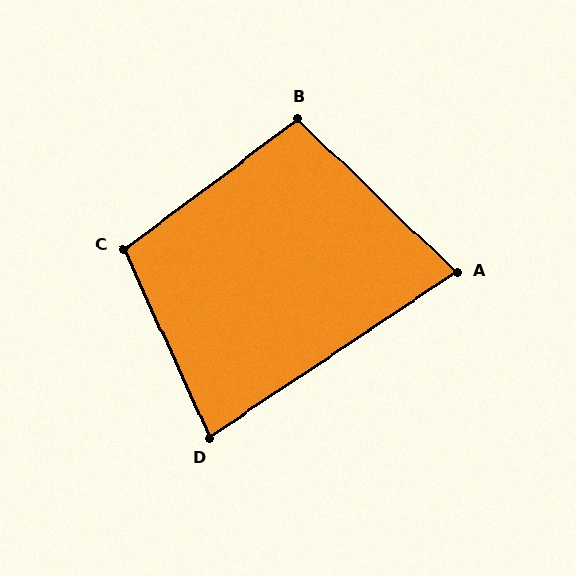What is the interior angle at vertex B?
Approximately 99 degrees (obtuse).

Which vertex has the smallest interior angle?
A, at approximately 78 degrees.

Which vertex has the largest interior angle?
C, at approximately 102 degrees.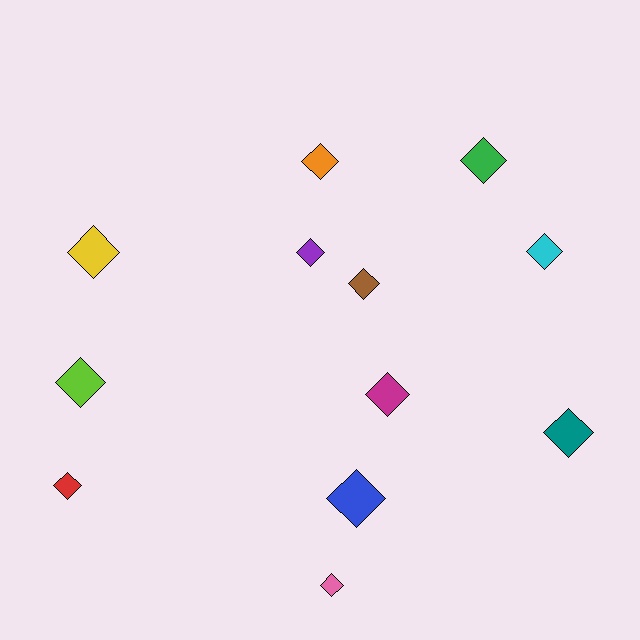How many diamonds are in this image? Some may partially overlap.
There are 12 diamonds.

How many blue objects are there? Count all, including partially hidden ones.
There is 1 blue object.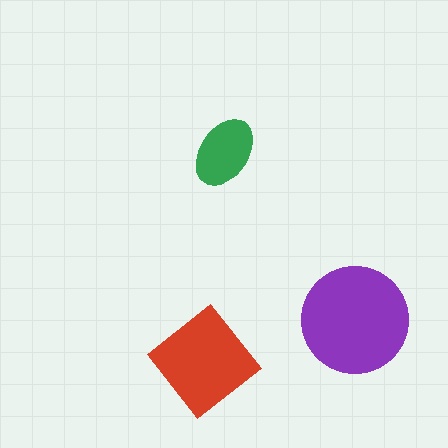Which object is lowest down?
The red diamond is bottommost.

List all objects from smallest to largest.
The green ellipse, the red diamond, the purple circle.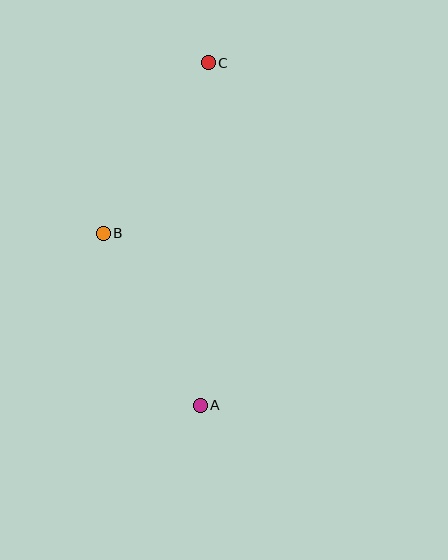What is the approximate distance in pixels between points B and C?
The distance between B and C is approximately 200 pixels.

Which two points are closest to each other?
Points A and B are closest to each other.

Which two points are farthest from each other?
Points A and C are farthest from each other.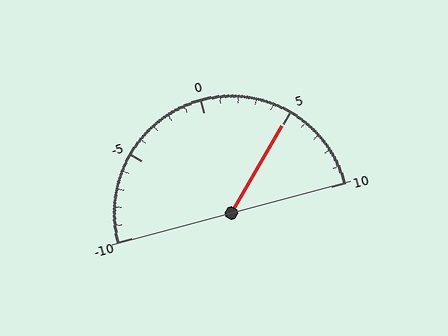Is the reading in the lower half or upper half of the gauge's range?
The reading is in the upper half of the range (-10 to 10).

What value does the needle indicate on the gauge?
The needle indicates approximately 5.